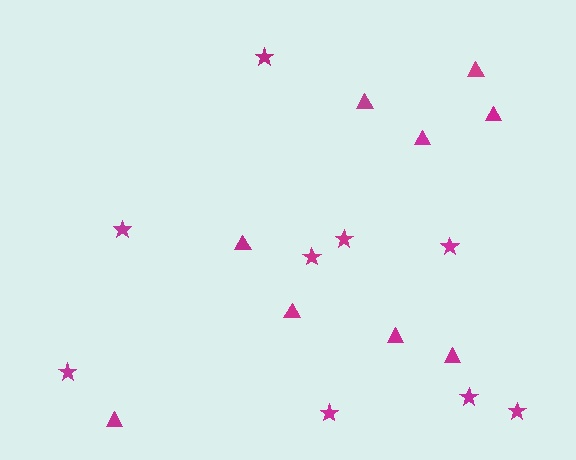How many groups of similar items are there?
There are 2 groups: one group of stars (9) and one group of triangles (9).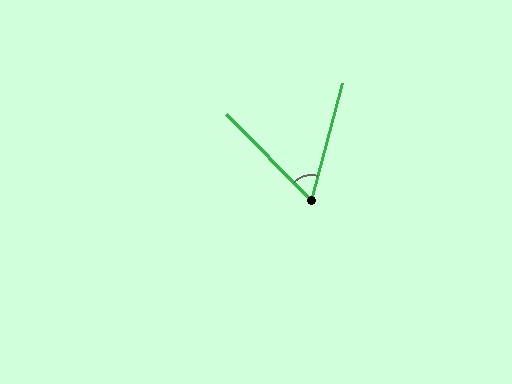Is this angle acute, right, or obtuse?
It is acute.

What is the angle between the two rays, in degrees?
Approximately 60 degrees.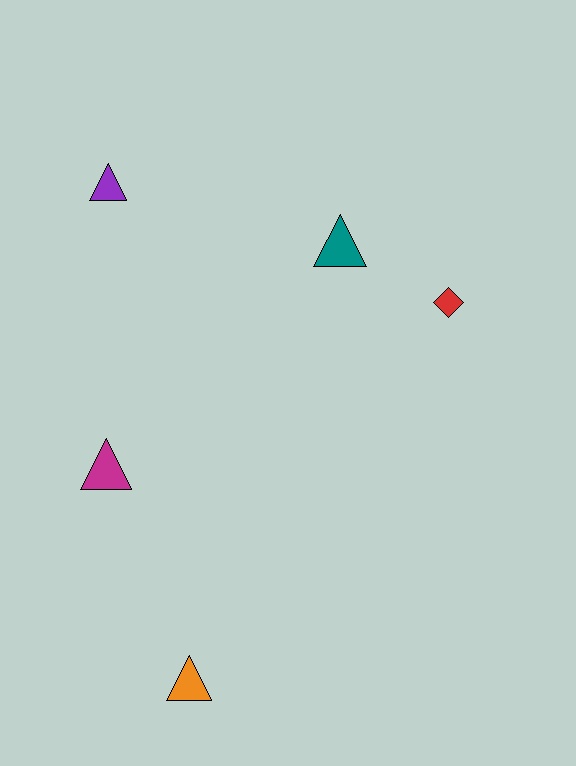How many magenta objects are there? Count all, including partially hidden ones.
There is 1 magenta object.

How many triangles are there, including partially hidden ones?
There are 4 triangles.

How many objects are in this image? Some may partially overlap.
There are 5 objects.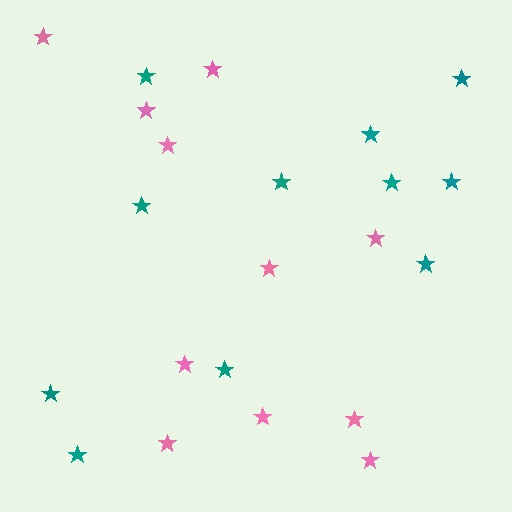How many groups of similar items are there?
There are 2 groups: one group of teal stars (11) and one group of pink stars (11).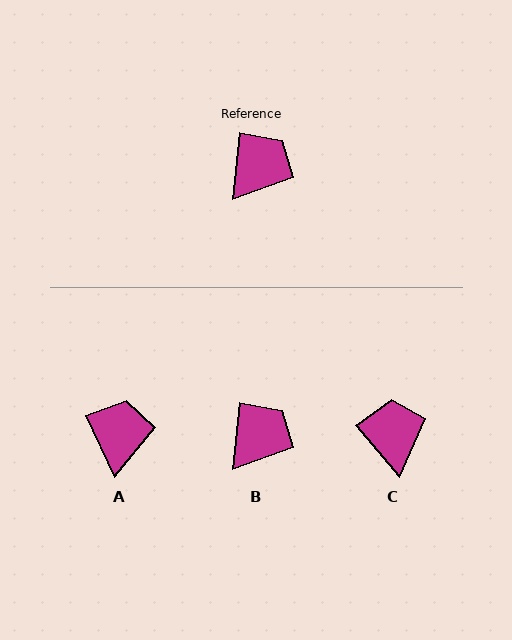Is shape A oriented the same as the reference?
No, it is off by about 31 degrees.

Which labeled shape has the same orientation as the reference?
B.